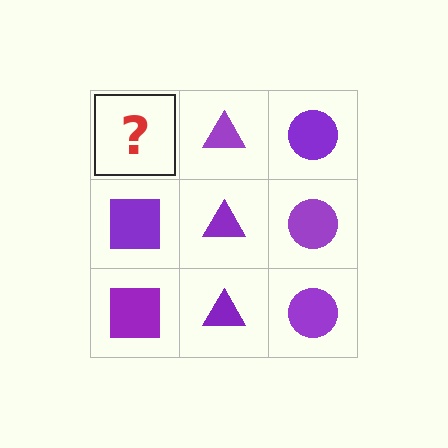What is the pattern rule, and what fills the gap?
The rule is that each column has a consistent shape. The gap should be filled with a purple square.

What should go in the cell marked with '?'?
The missing cell should contain a purple square.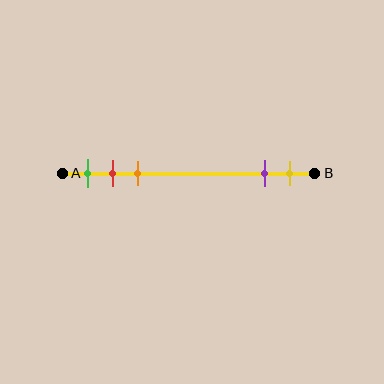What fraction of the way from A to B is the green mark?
The green mark is approximately 10% (0.1) of the way from A to B.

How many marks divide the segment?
There are 5 marks dividing the segment.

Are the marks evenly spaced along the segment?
No, the marks are not evenly spaced.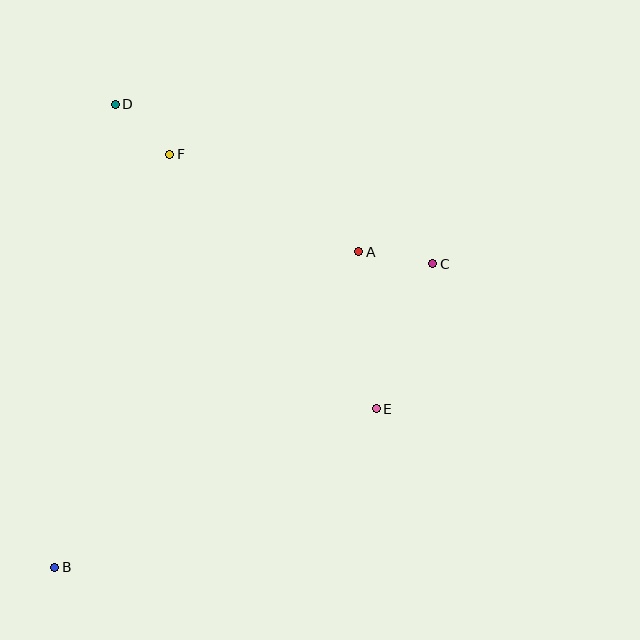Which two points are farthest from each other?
Points B and C are farthest from each other.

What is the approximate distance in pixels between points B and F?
The distance between B and F is approximately 429 pixels.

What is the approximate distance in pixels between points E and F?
The distance between E and F is approximately 328 pixels.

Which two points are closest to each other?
Points D and F are closest to each other.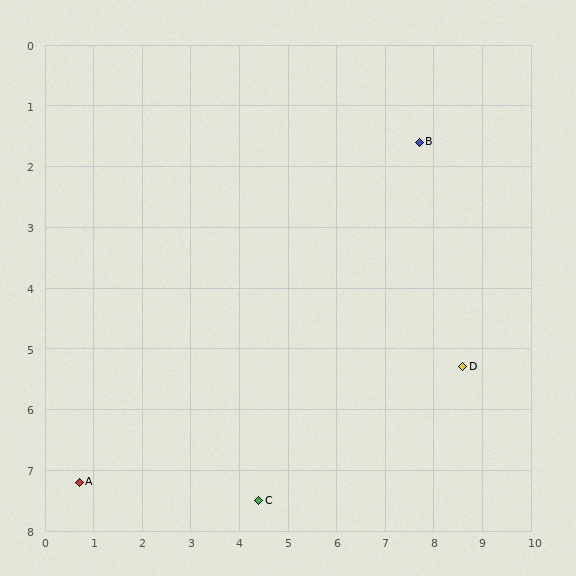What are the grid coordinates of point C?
Point C is at approximately (4.4, 7.5).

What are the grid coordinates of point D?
Point D is at approximately (8.6, 5.3).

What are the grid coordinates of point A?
Point A is at approximately (0.7, 7.2).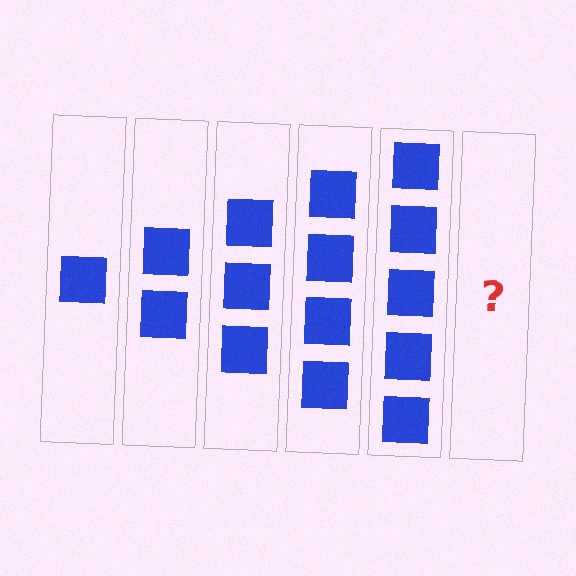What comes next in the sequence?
The next element should be 6 squares.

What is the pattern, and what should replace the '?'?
The pattern is that each step adds one more square. The '?' should be 6 squares.